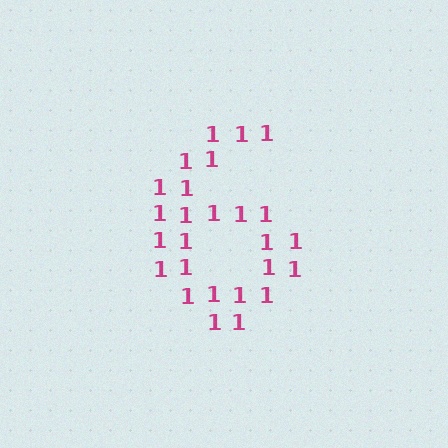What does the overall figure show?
The overall figure shows the digit 6.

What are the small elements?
The small elements are digit 1's.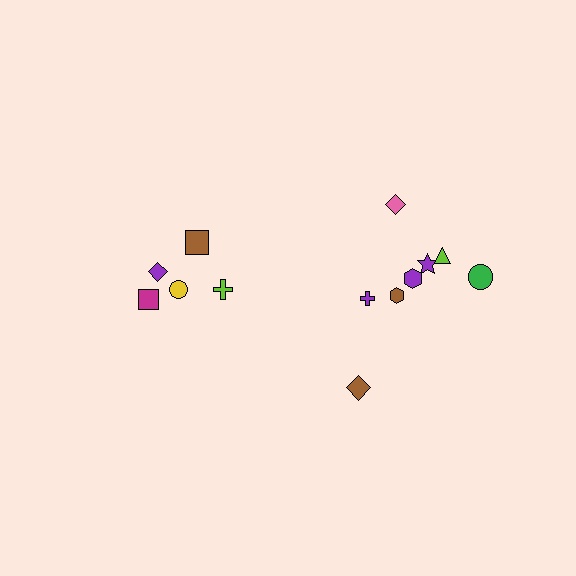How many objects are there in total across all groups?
There are 13 objects.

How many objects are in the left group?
There are 5 objects.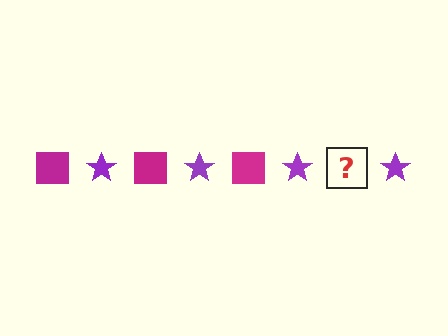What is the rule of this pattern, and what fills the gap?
The rule is that the pattern alternates between magenta square and purple star. The gap should be filled with a magenta square.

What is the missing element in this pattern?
The missing element is a magenta square.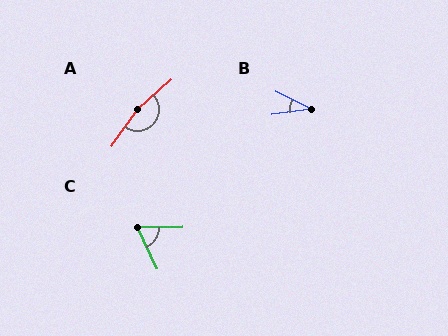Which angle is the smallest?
B, at approximately 35 degrees.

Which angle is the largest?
A, at approximately 165 degrees.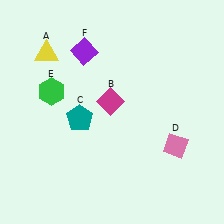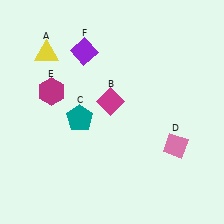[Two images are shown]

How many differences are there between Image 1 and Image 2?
There is 1 difference between the two images.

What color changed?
The hexagon (E) changed from green in Image 1 to magenta in Image 2.